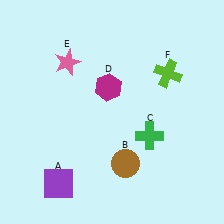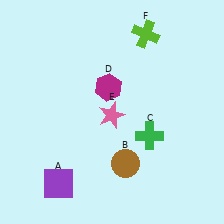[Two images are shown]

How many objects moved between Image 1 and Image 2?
2 objects moved between the two images.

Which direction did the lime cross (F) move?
The lime cross (F) moved up.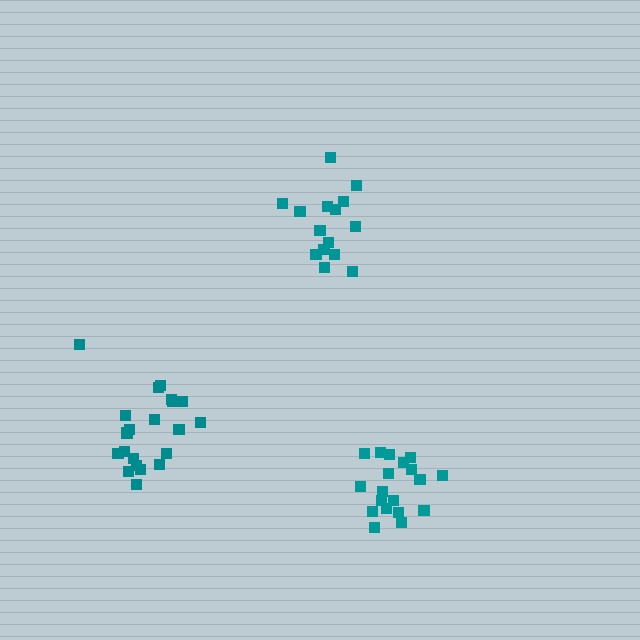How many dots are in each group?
Group 1: 19 dots, Group 2: 21 dots, Group 3: 15 dots (55 total).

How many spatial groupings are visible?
There are 3 spatial groupings.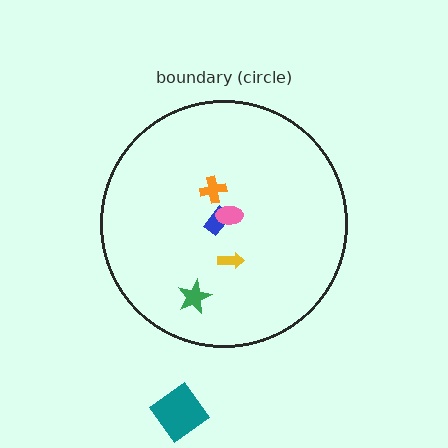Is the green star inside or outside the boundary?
Inside.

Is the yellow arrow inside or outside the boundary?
Inside.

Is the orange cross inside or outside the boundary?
Inside.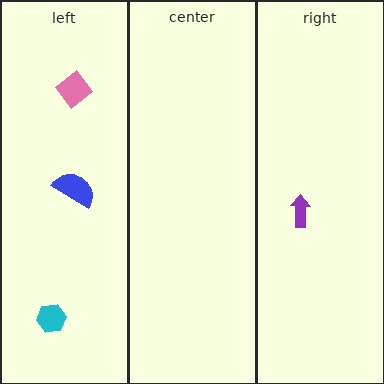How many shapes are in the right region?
1.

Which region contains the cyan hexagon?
The left region.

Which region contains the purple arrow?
The right region.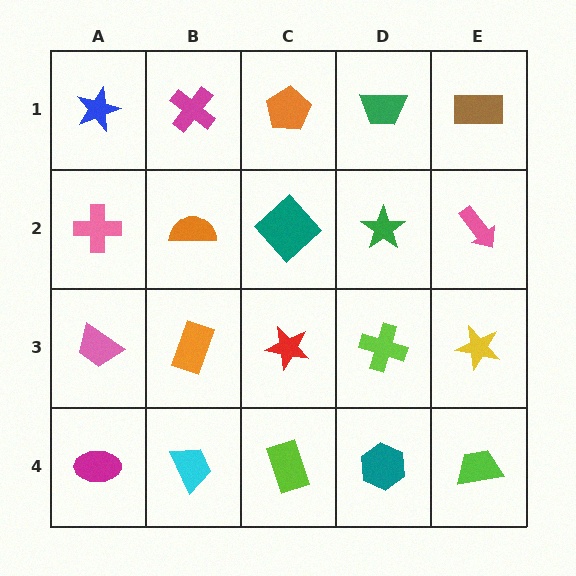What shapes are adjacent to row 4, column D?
A lime cross (row 3, column D), a lime rectangle (row 4, column C), a lime trapezoid (row 4, column E).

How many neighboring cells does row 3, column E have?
3.